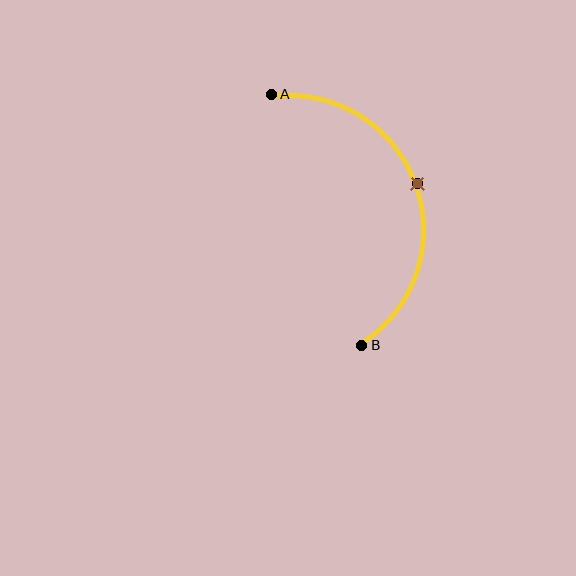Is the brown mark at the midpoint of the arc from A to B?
Yes. The brown mark lies on the arc at equal arc-length from both A and B — it is the arc midpoint.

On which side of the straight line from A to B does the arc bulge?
The arc bulges to the right of the straight line connecting A and B.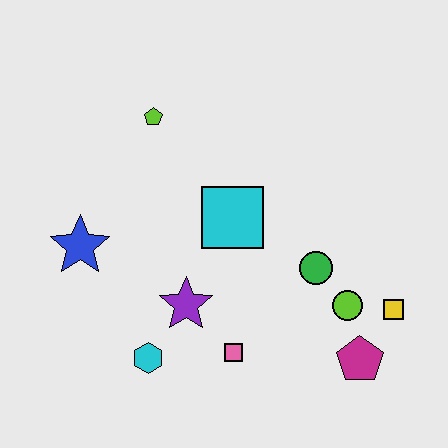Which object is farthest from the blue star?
The yellow square is farthest from the blue star.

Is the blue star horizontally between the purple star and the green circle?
No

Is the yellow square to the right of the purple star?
Yes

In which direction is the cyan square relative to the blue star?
The cyan square is to the right of the blue star.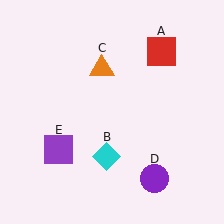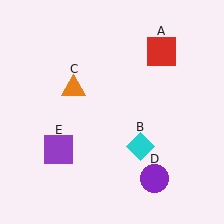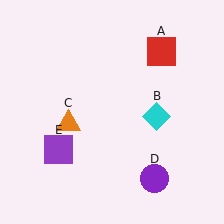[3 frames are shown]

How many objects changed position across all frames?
2 objects changed position: cyan diamond (object B), orange triangle (object C).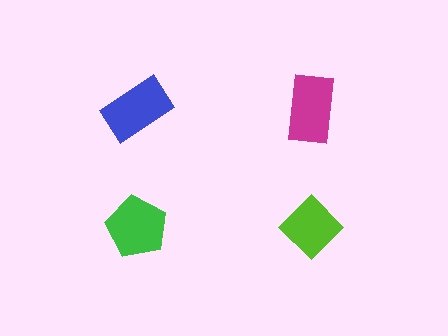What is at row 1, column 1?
A blue rectangle.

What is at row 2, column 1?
A green pentagon.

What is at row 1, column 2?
A magenta rectangle.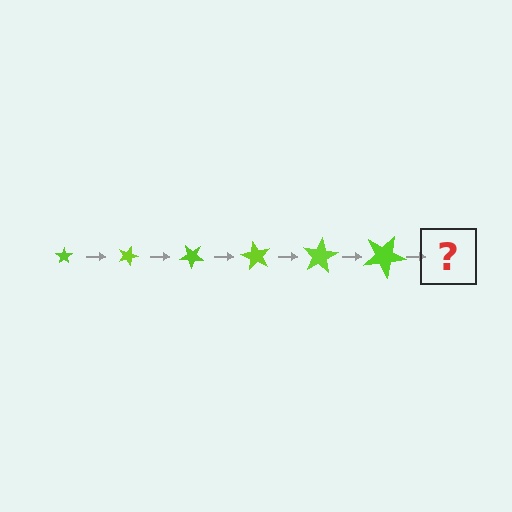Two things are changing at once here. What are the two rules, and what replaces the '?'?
The two rules are that the star grows larger each step and it rotates 20 degrees each step. The '?' should be a star, larger than the previous one and rotated 120 degrees from the start.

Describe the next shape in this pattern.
It should be a star, larger than the previous one and rotated 120 degrees from the start.